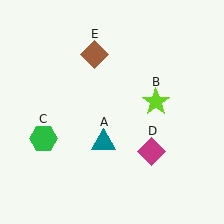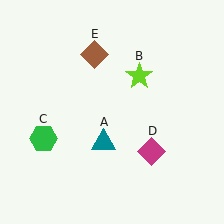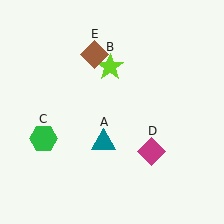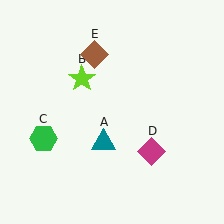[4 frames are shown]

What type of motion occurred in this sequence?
The lime star (object B) rotated counterclockwise around the center of the scene.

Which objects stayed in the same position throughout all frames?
Teal triangle (object A) and green hexagon (object C) and magenta diamond (object D) and brown diamond (object E) remained stationary.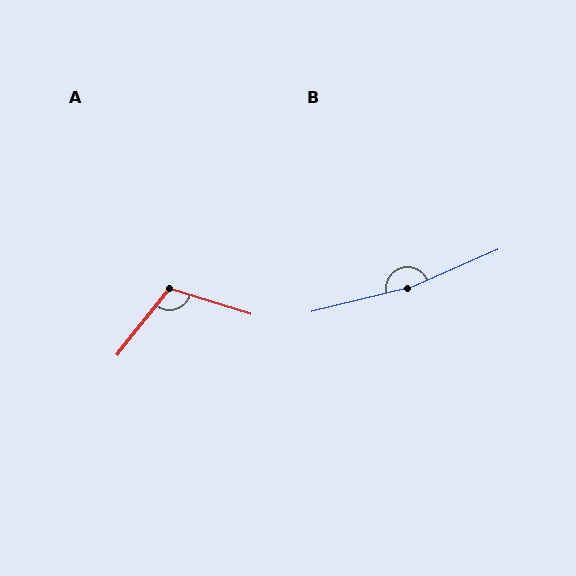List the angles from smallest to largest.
A (111°), B (170°).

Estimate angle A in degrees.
Approximately 111 degrees.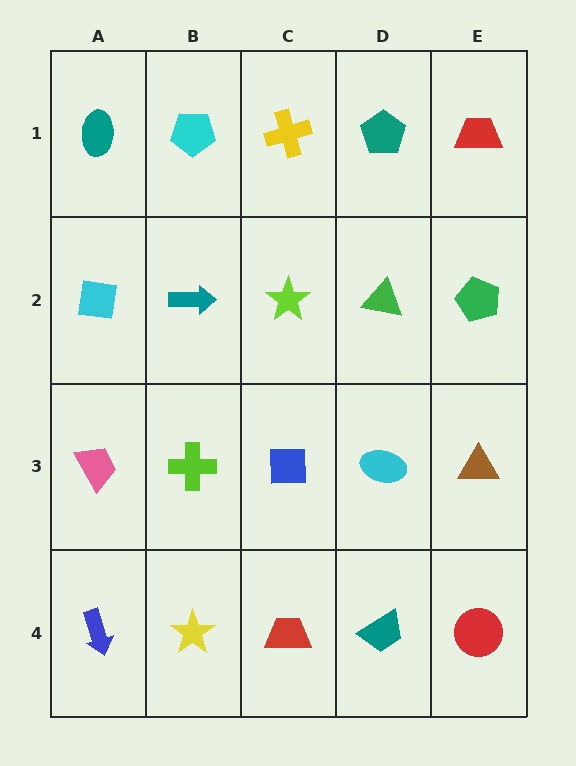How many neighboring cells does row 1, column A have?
2.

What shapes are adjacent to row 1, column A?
A cyan square (row 2, column A), a cyan pentagon (row 1, column B).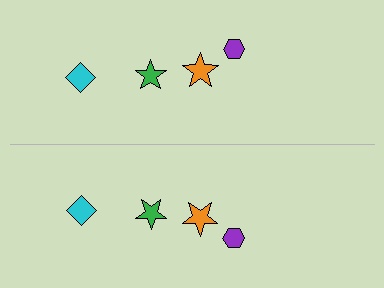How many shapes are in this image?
There are 8 shapes in this image.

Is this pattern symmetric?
Yes, this pattern has bilateral (reflection) symmetry.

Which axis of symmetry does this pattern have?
The pattern has a horizontal axis of symmetry running through the center of the image.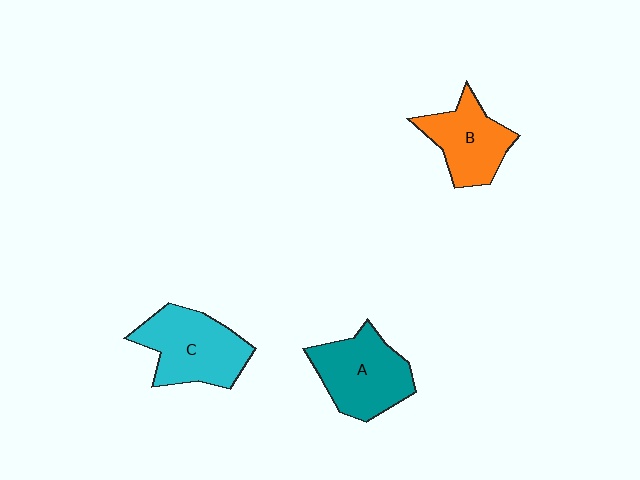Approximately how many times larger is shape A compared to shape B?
Approximately 1.2 times.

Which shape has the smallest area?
Shape B (orange).